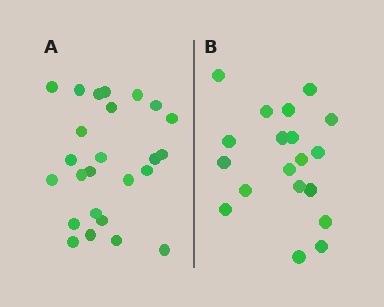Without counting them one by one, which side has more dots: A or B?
Region A (the left region) has more dots.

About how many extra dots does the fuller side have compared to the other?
Region A has about 6 more dots than region B.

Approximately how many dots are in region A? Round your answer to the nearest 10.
About 20 dots. (The exact count is 25, which rounds to 20.)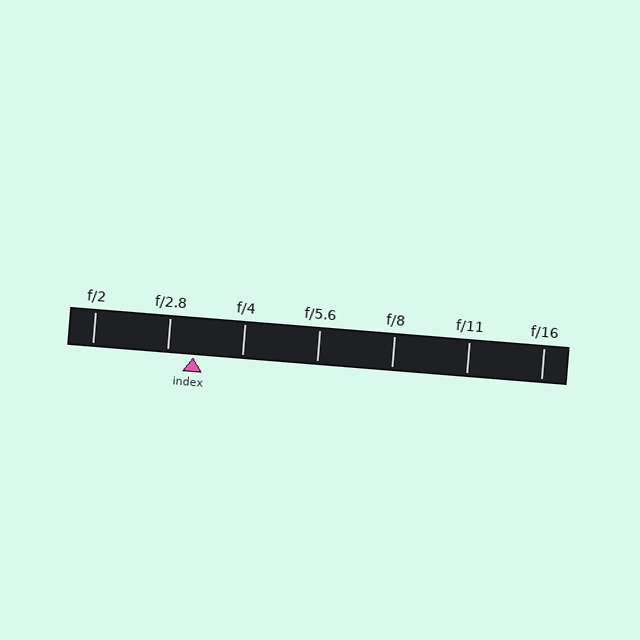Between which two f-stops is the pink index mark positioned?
The index mark is between f/2.8 and f/4.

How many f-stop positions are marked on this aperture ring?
There are 7 f-stop positions marked.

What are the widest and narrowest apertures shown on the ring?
The widest aperture shown is f/2 and the narrowest is f/16.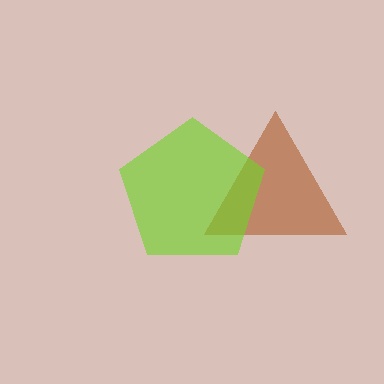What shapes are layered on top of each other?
The layered shapes are: a brown triangle, a lime pentagon.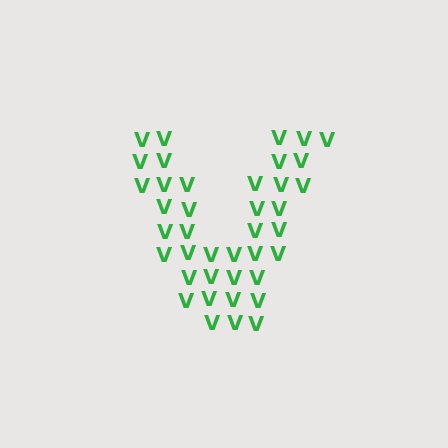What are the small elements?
The small elements are letter V's.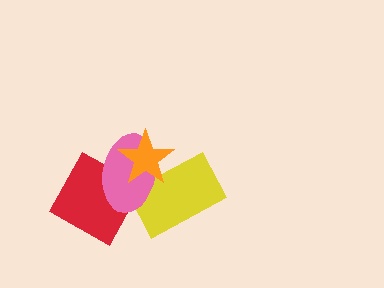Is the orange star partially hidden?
No, no other shape covers it.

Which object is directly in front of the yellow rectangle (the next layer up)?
The pink ellipse is directly in front of the yellow rectangle.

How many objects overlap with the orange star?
2 objects overlap with the orange star.